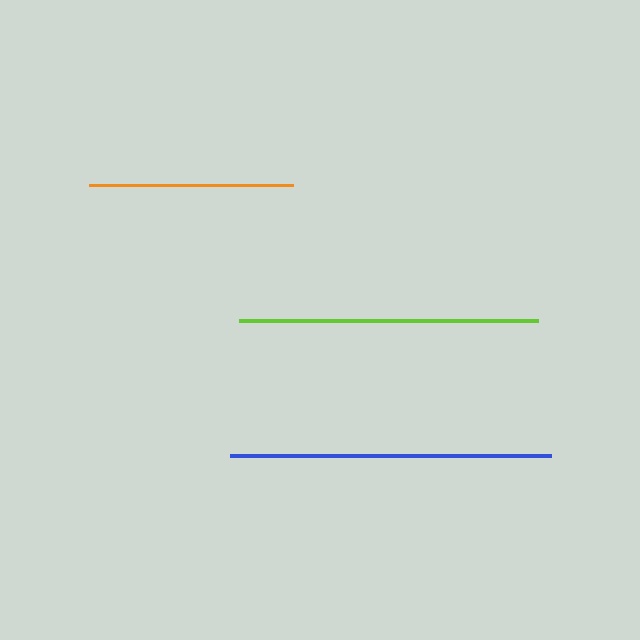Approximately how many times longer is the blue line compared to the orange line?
The blue line is approximately 1.6 times the length of the orange line.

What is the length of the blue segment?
The blue segment is approximately 321 pixels long.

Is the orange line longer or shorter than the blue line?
The blue line is longer than the orange line.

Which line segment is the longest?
The blue line is the longest at approximately 321 pixels.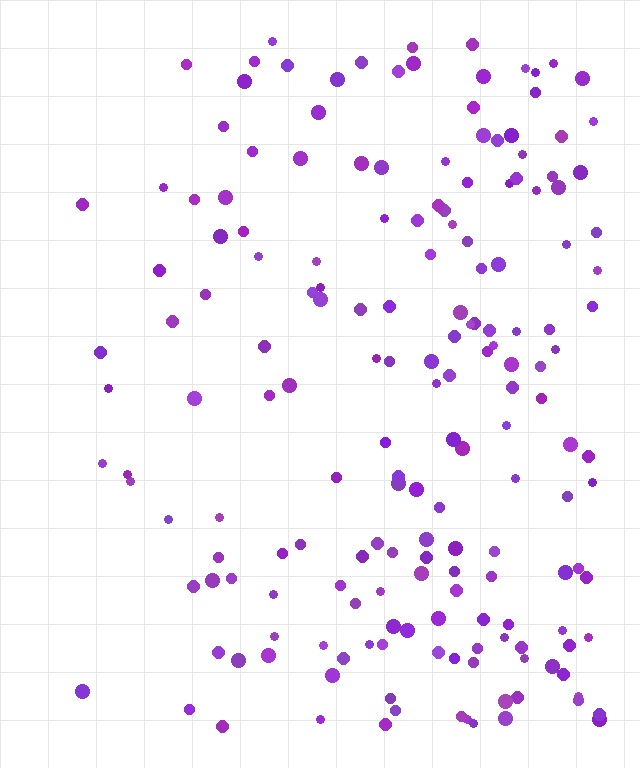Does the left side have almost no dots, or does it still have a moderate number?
Still a moderate number, just noticeably fewer than the right.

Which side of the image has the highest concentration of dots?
The right.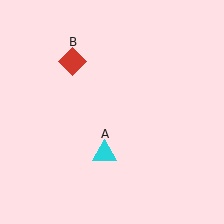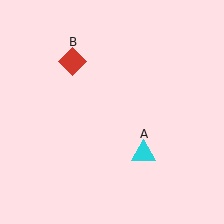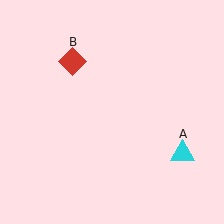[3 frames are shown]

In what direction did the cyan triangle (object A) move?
The cyan triangle (object A) moved right.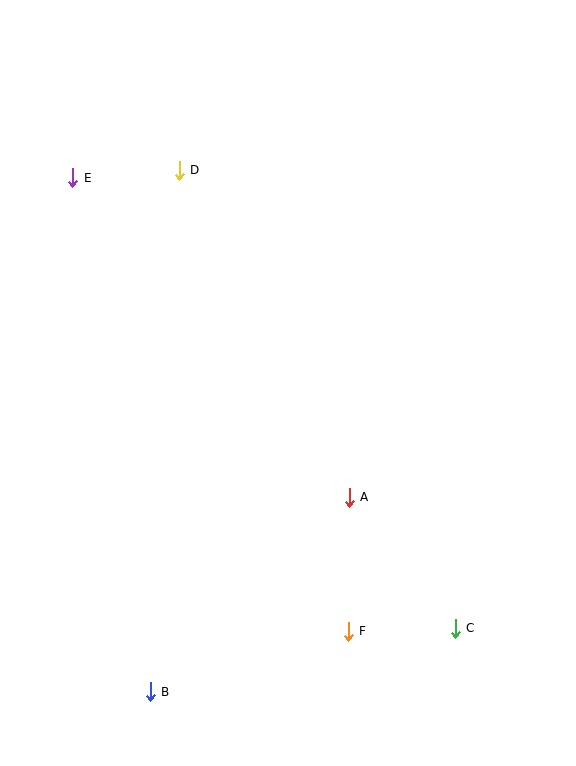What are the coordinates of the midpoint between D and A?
The midpoint between D and A is at (264, 334).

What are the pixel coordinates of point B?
Point B is at (150, 692).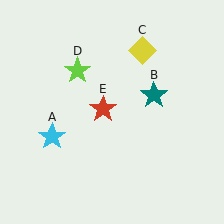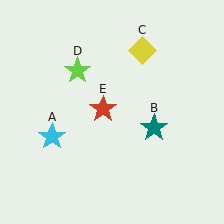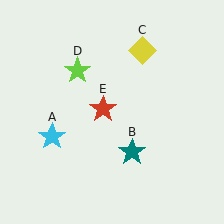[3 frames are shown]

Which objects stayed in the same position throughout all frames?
Cyan star (object A) and yellow diamond (object C) and lime star (object D) and red star (object E) remained stationary.